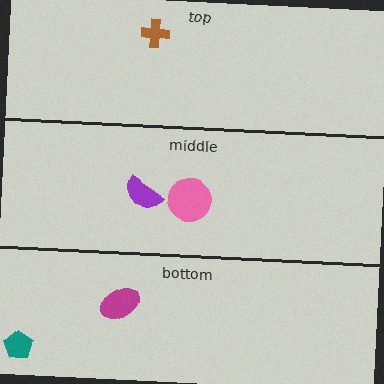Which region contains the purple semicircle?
The middle region.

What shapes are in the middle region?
The pink circle, the purple semicircle.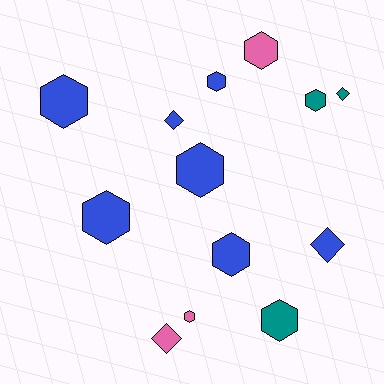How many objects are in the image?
There are 13 objects.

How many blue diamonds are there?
There are 2 blue diamonds.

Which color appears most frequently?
Blue, with 7 objects.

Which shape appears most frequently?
Hexagon, with 9 objects.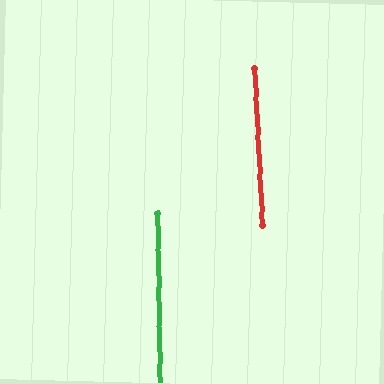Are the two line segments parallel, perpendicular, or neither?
Parallel — their directions differ by only 1.8°.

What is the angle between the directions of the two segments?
Approximately 2 degrees.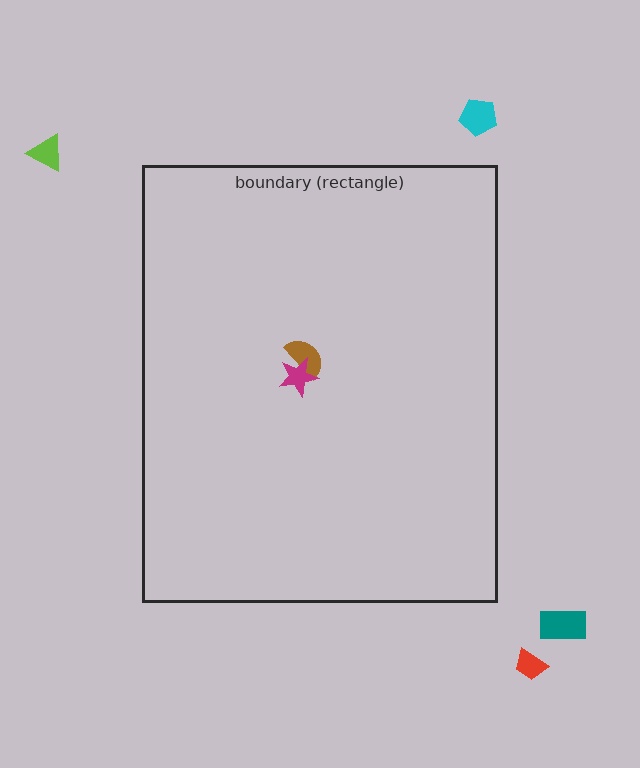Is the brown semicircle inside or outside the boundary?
Inside.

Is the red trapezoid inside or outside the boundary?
Outside.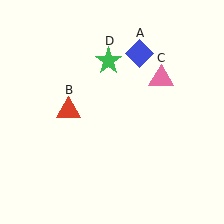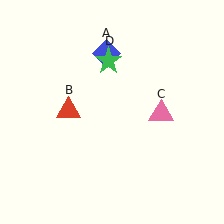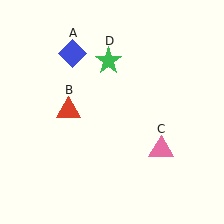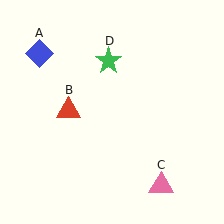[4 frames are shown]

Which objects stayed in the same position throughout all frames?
Red triangle (object B) and green star (object D) remained stationary.